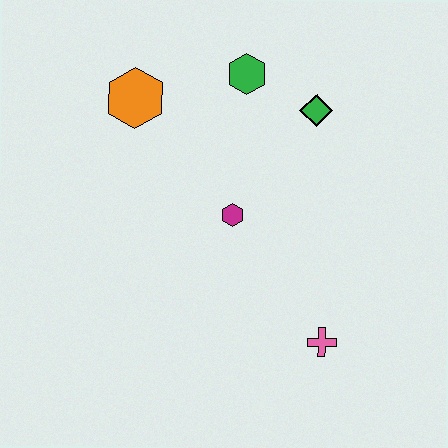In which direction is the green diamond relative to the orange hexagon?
The green diamond is to the right of the orange hexagon.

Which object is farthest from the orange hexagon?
The pink cross is farthest from the orange hexagon.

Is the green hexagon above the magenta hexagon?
Yes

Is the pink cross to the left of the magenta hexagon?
No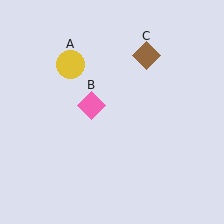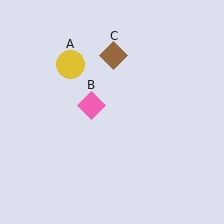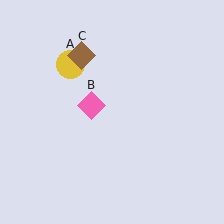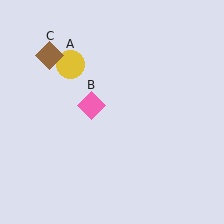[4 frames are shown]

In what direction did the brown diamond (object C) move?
The brown diamond (object C) moved left.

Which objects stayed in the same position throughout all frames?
Yellow circle (object A) and pink diamond (object B) remained stationary.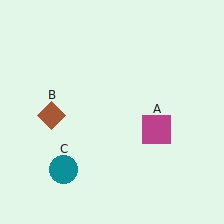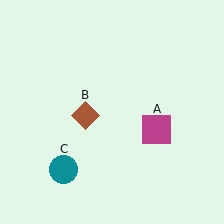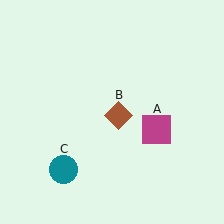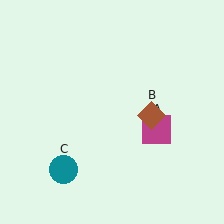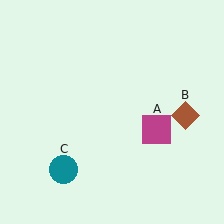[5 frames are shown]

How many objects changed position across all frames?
1 object changed position: brown diamond (object B).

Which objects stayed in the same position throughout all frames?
Magenta square (object A) and teal circle (object C) remained stationary.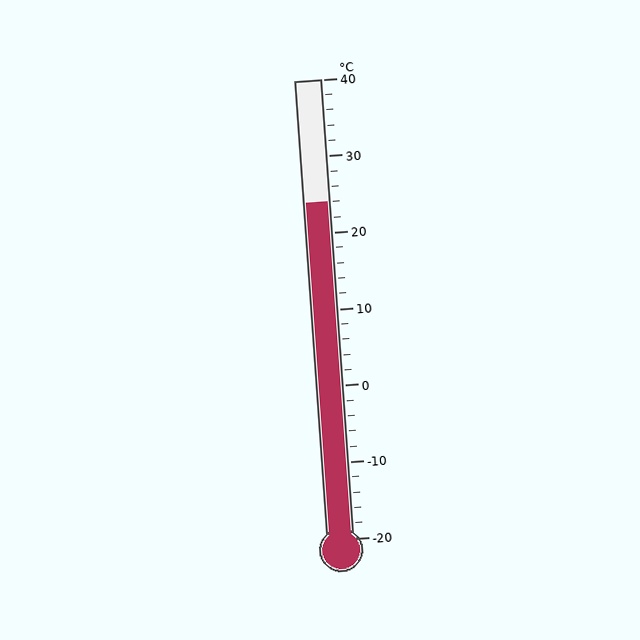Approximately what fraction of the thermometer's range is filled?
The thermometer is filled to approximately 75% of its range.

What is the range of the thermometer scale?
The thermometer scale ranges from -20°C to 40°C.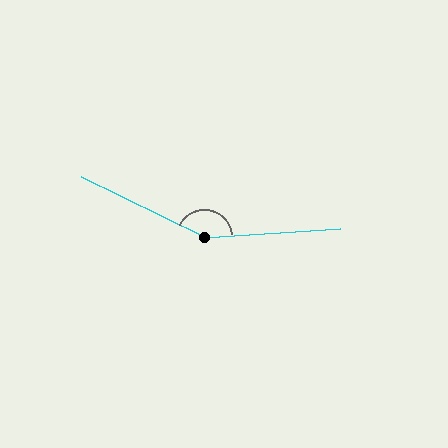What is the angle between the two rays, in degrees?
Approximately 151 degrees.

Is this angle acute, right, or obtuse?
It is obtuse.